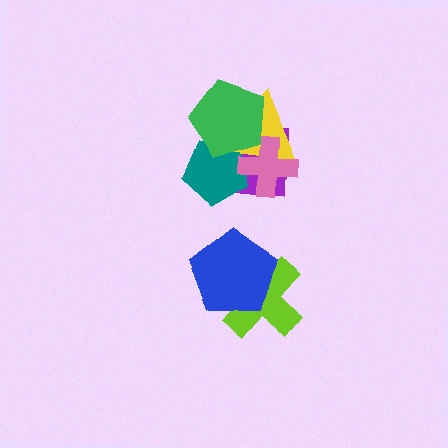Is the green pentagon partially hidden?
Yes, it is partially covered by another shape.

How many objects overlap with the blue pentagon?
1 object overlaps with the blue pentagon.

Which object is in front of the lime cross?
The blue pentagon is in front of the lime cross.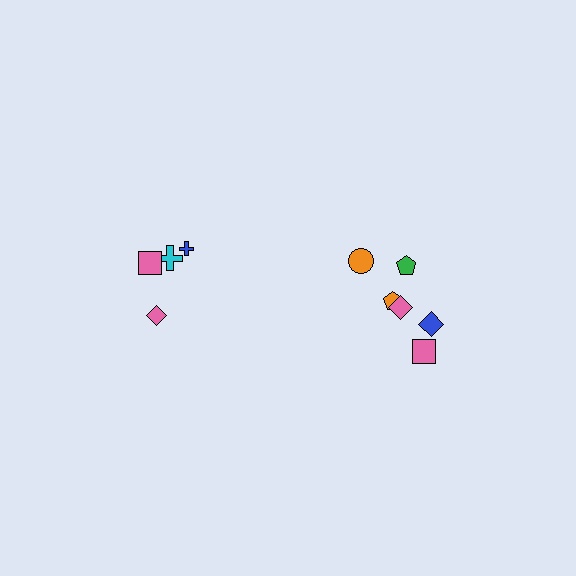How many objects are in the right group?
There are 6 objects.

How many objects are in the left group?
There are 4 objects.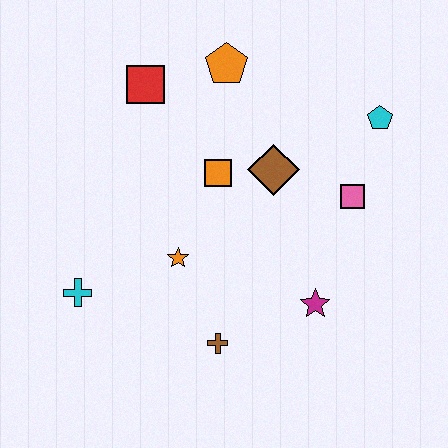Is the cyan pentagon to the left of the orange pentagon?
No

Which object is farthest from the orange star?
The cyan pentagon is farthest from the orange star.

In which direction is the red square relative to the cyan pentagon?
The red square is to the left of the cyan pentagon.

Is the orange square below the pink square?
No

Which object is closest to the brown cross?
The orange star is closest to the brown cross.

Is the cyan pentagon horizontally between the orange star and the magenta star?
No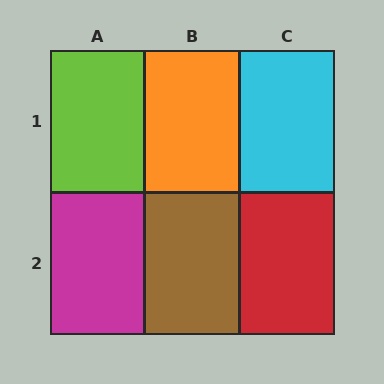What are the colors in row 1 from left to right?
Lime, orange, cyan.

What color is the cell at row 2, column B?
Brown.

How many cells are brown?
1 cell is brown.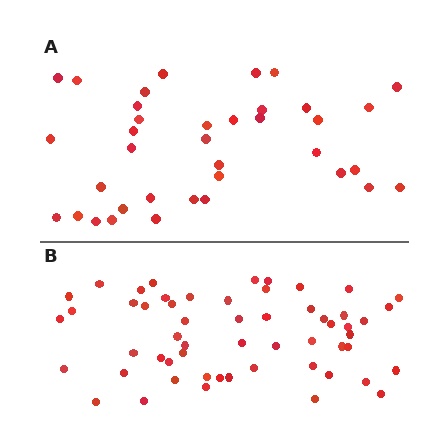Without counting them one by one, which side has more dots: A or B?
Region B (the bottom region) has more dots.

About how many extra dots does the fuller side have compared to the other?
Region B has approximately 20 more dots than region A.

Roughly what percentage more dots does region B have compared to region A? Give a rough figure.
About 50% more.